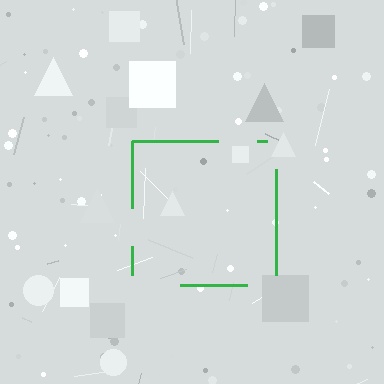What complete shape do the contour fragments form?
The contour fragments form a square.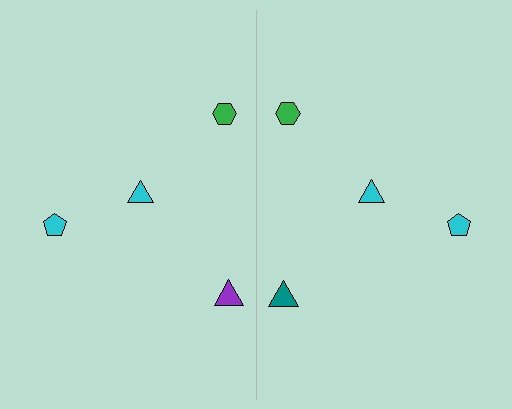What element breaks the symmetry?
The teal triangle on the right side breaks the symmetry — its mirror counterpart is purple.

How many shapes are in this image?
There are 8 shapes in this image.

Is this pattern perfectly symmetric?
No, the pattern is not perfectly symmetric. The teal triangle on the right side breaks the symmetry — its mirror counterpart is purple.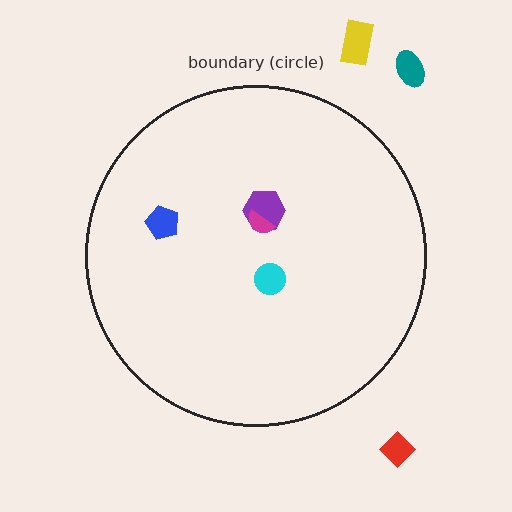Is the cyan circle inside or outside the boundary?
Inside.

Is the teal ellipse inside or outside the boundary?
Outside.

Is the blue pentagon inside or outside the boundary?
Inside.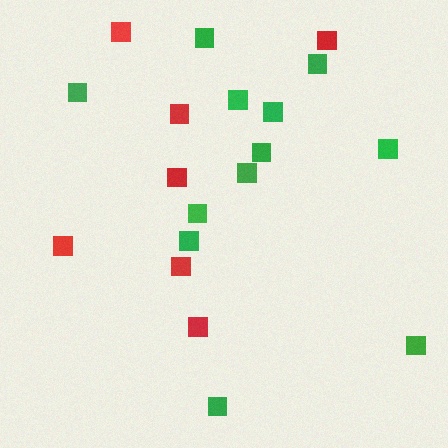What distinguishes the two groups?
There are 2 groups: one group of red squares (7) and one group of green squares (12).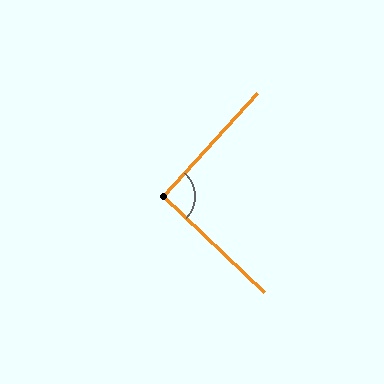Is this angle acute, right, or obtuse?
It is approximately a right angle.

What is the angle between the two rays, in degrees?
Approximately 91 degrees.